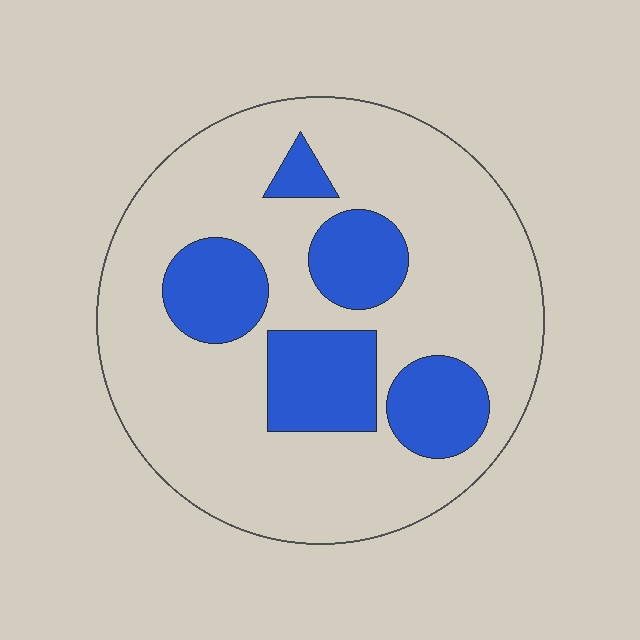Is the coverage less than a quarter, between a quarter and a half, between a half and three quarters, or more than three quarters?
Less than a quarter.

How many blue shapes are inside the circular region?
5.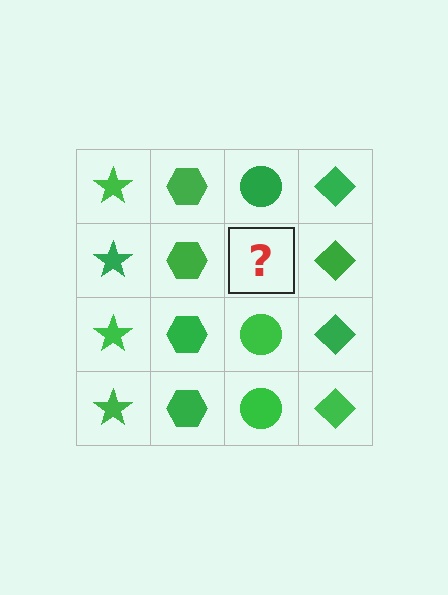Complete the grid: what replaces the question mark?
The question mark should be replaced with a green circle.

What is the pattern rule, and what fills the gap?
The rule is that each column has a consistent shape. The gap should be filled with a green circle.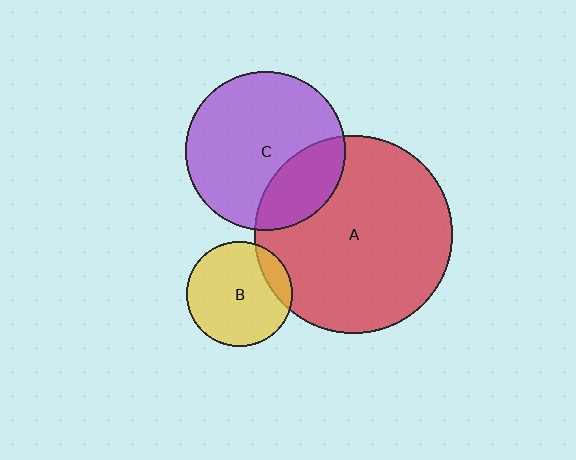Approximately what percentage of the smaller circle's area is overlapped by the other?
Approximately 25%.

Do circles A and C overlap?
Yes.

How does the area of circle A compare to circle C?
Approximately 1.5 times.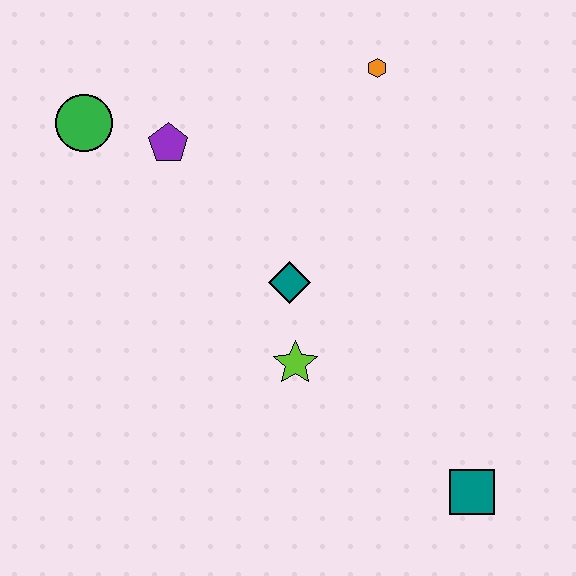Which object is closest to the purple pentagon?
The green circle is closest to the purple pentagon.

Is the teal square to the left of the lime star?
No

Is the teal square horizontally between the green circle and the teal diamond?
No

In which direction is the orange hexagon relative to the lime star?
The orange hexagon is above the lime star.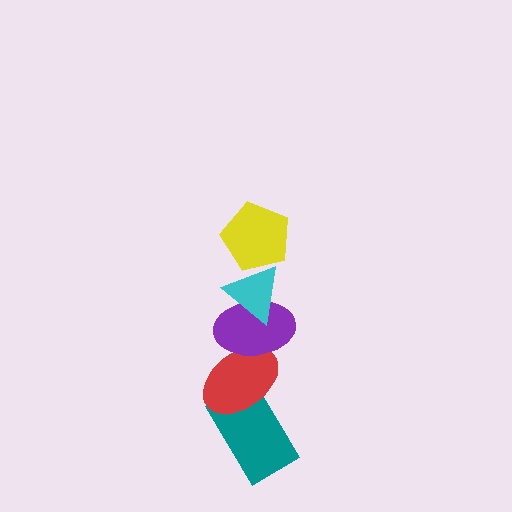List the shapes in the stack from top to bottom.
From top to bottom: the yellow pentagon, the cyan triangle, the purple ellipse, the red ellipse, the teal rectangle.